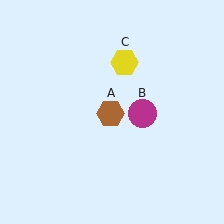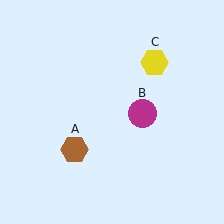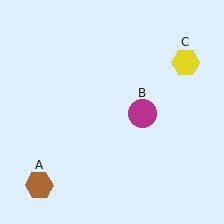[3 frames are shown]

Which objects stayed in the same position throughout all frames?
Magenta circle (object B) remained stationary.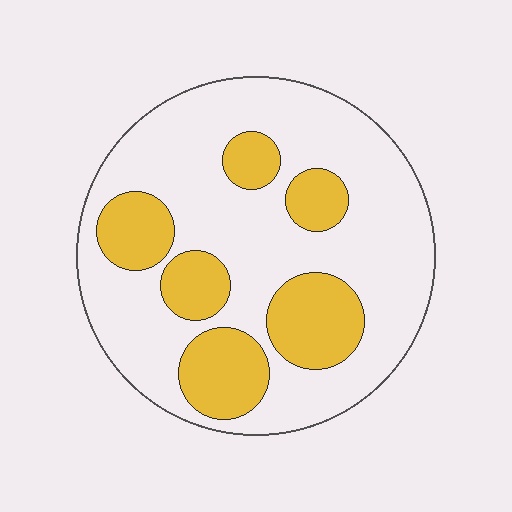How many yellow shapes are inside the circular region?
6.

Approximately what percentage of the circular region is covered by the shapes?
Approximately 30%.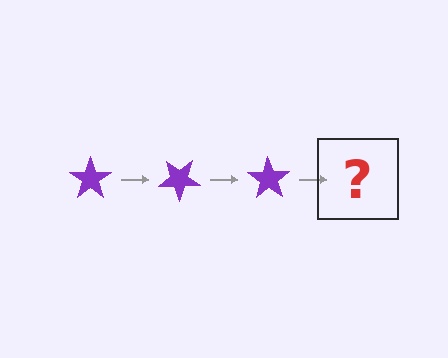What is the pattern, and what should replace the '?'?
The pattern is that the star rotates 35 degrees each step. The '?' should be a purple star rotated 105 degrees.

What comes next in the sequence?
The next element should be a purple star rotated 105 degrees.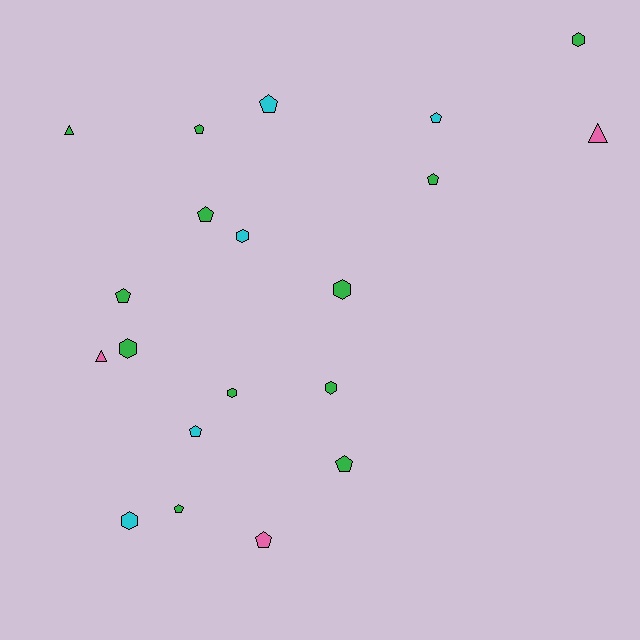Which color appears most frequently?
Green, with 12 objects.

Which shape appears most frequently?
Pentagon, with 10 objects.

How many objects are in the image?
There are 20 objects.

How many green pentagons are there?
There are 6 green pentagons.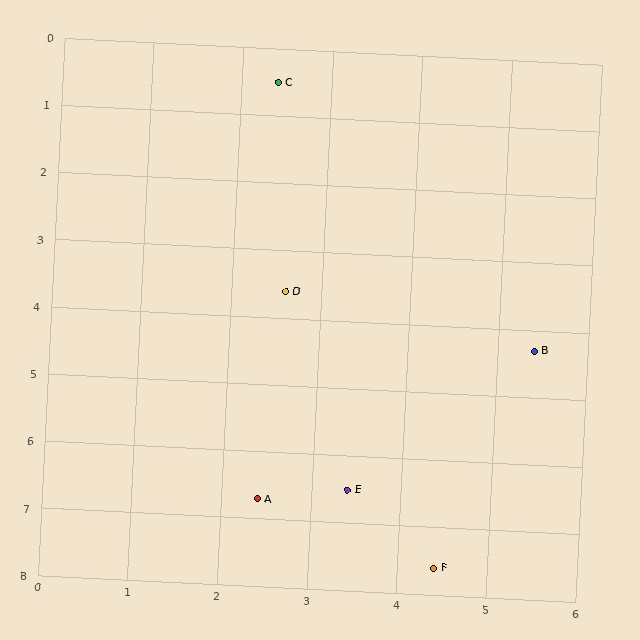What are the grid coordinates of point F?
Point F is at approximately (4.4, 7.6).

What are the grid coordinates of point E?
Point E is at approximately (3.4, 6.5).